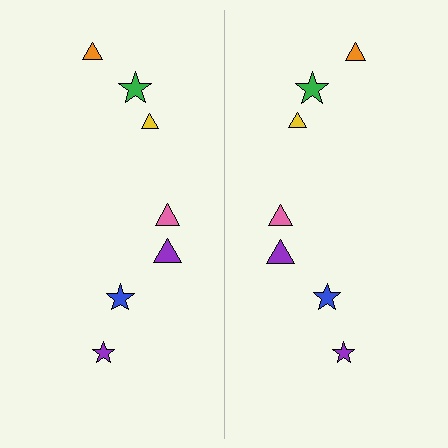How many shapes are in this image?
There are 14 shapes in this image.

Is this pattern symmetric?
Yes, this pattern has bilateral (reflection) symmetry.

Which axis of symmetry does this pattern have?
The pattern has a vertical axis of symmetry running through the center of the image.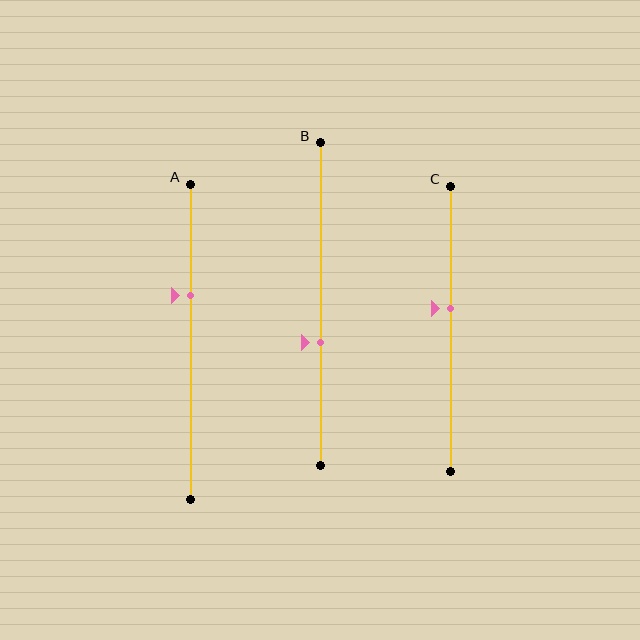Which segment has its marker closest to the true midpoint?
Segment C has its marker closest to the true midpoint.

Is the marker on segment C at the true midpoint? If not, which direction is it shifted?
No, the marker on segment C is shifted upward by about 7% of the segment length.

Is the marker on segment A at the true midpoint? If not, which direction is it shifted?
No, the marker on segment A is shifted upward by about 15% of the segment length.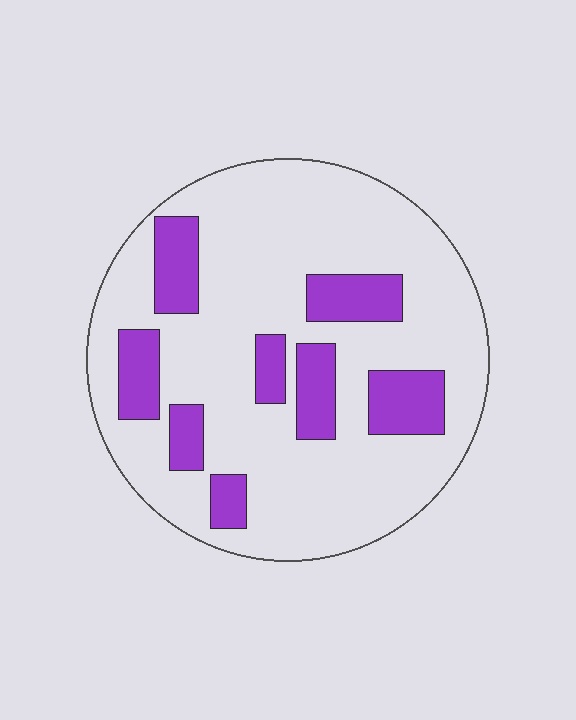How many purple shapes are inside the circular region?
8.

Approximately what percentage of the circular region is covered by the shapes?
Approximately 20%.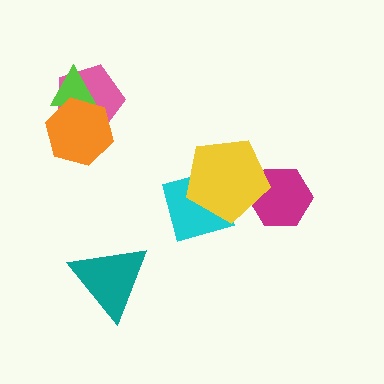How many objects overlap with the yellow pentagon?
2 objects overlap with the yellow pentagon.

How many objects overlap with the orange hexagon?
2 objects overlap with the orange hexagon.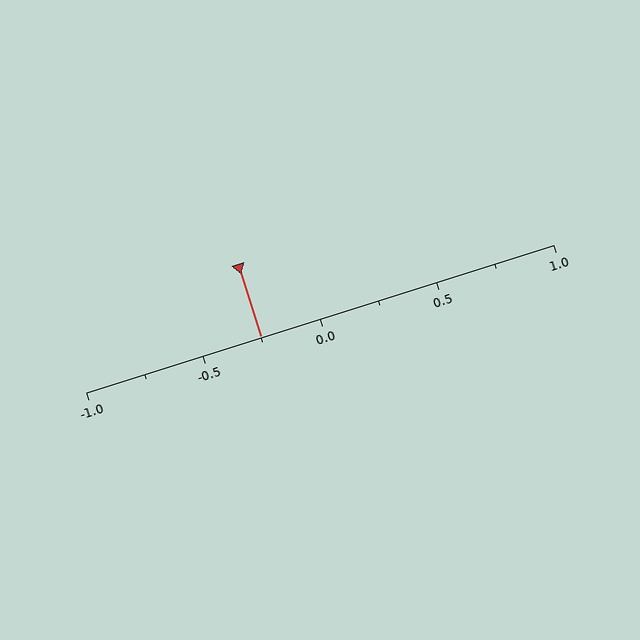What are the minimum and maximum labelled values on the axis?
The axis runs from -1.0 to 1.0.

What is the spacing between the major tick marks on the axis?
The major ticks are spaced 0.5 apart.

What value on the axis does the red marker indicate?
The marker indicates approximately -0.25.